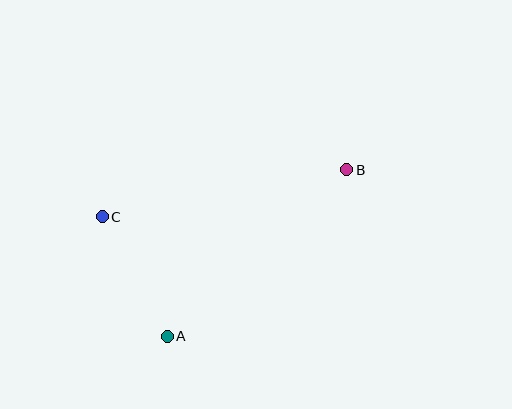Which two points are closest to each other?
Points A and C are closest to each other.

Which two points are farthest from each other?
Points B and C are farthest from each other.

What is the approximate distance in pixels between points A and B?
The distance between A and B is approximately 245 pixels.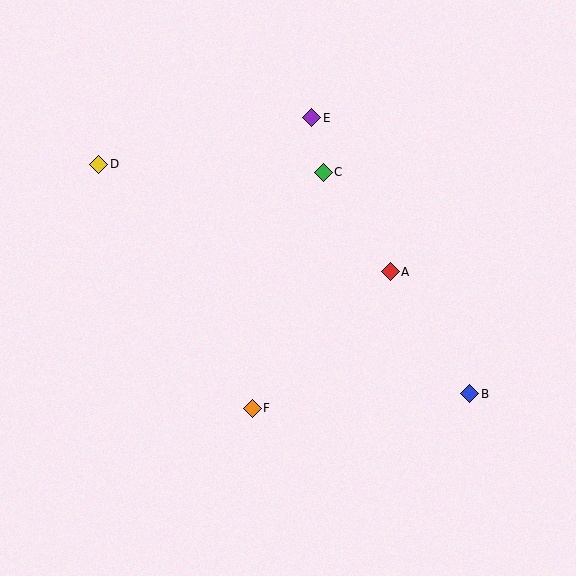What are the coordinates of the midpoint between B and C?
The midpoint between B and C is at (397, 283).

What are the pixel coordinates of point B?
Point B is at (469, 394).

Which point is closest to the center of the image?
Point A at (390, 272) is closest to the center.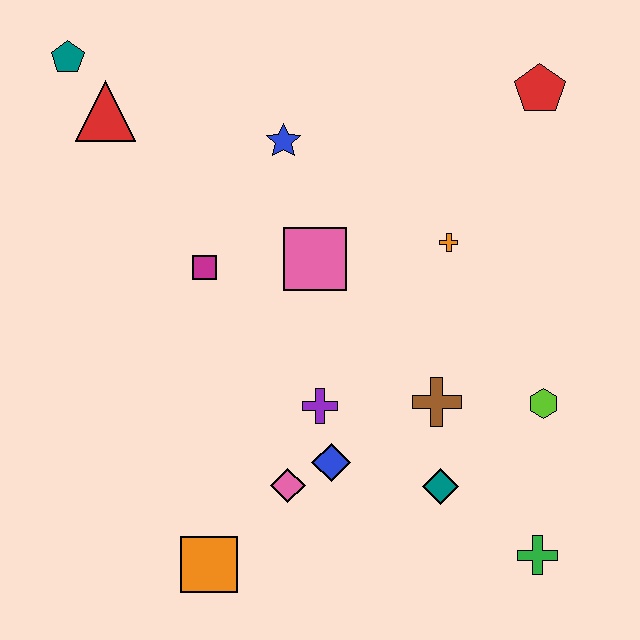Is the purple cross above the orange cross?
No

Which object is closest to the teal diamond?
The brown cross is closest to the teal diamond.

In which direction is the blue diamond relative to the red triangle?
The blue diamond is below the red triangle.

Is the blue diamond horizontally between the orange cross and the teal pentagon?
Yes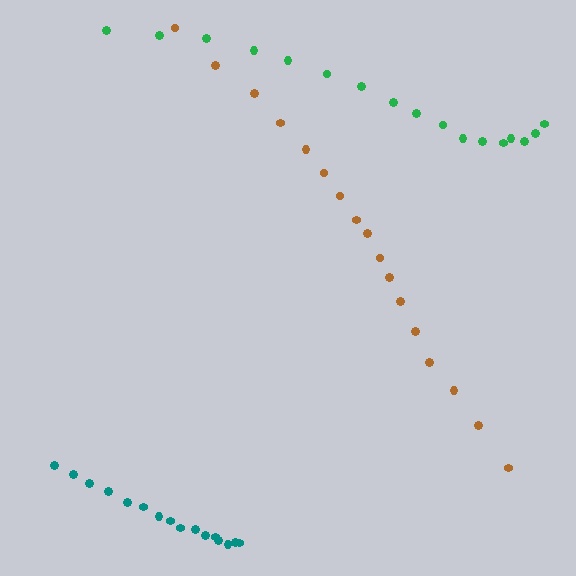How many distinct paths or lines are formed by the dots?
There are 3 distinct paths.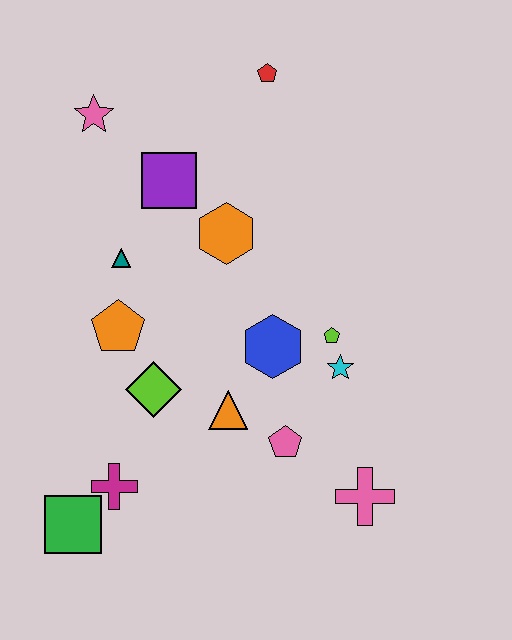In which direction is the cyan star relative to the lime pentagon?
The cyan star is below the lime pentagon.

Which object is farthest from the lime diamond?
The red pentagon is farthest from the lime diamond.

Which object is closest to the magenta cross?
The green square is closest to the magenta cross.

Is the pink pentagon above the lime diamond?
No